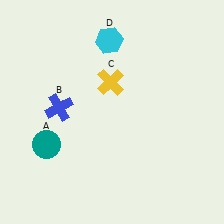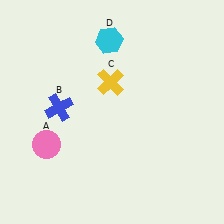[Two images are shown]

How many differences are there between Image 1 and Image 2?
There is 1 difference between the two images.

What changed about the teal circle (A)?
In Image 1, A is teal. In Image 2, it changed to pink.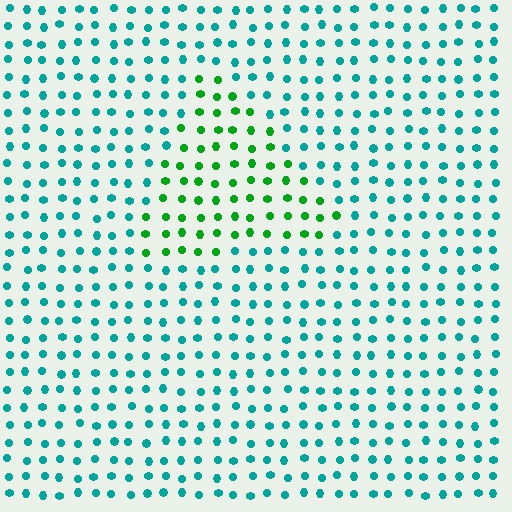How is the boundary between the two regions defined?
The boundary is defined purely by a slight shift in hue (about 49 degrees). Spacing, size, and orientation are identical on both sides.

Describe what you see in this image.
The image is filled with small teal elements in a uniform arrangement. A triangle-shaped region is visible where the elements are tinted to a slightly different hue, forming a subtle color boundary.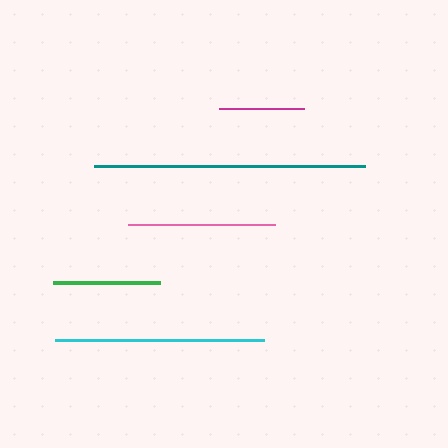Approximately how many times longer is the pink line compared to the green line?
The pink line is approximately 1.4 times the length of the green line.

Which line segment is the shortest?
The magenta line is the shortest at approximately 85 pixels.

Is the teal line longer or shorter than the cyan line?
The teal line is longer than the cyan line.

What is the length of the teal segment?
The teal segment is approximately 270 pixels long.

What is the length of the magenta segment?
The magenta segment is approximately 85 pixels long.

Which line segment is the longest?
The teal line is the longest at approximately 270 pixels.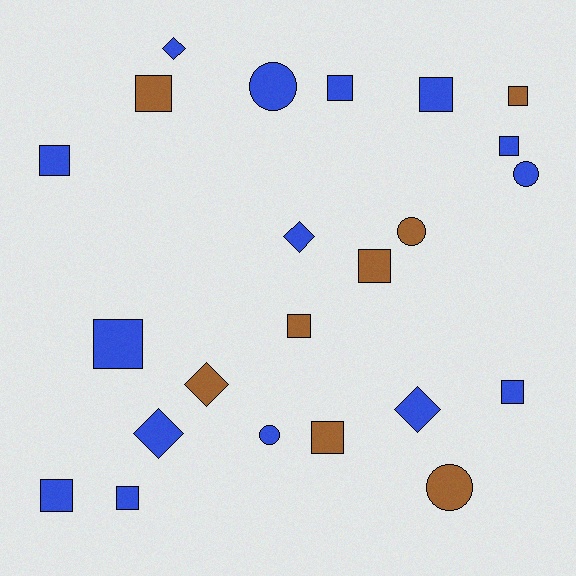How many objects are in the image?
There are 23 objects.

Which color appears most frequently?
Blue, with 15 objects.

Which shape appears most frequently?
Square, with 13 objects.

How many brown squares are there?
There are 5 brown squares.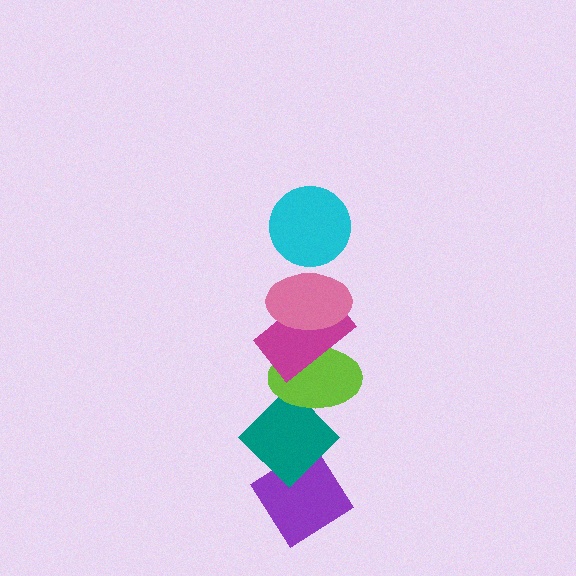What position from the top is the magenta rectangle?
The magenta rectangle is 3rd from the top.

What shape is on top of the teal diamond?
The lime ellipse is on top of the teal diamond.